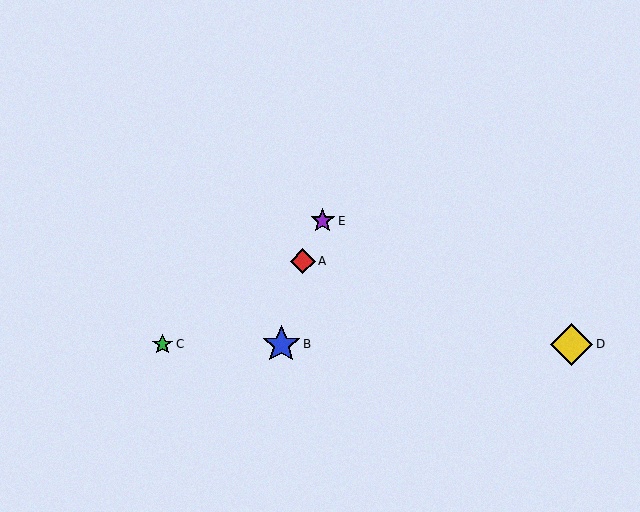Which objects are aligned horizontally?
Objects B, C, D are aligned horizontally.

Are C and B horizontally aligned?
Yes, both are at y≈344.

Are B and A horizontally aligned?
No, B is at y≈344 and A is at y≈261.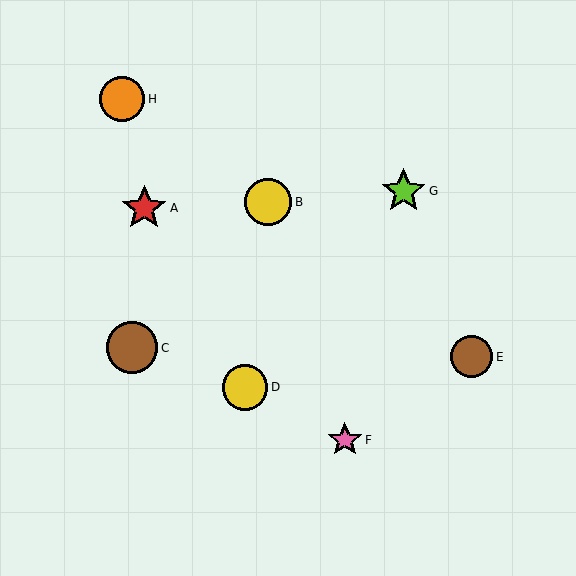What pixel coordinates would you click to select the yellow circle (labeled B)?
Click at (268, 202) to select the yellow circle B.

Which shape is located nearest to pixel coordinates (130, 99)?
The orange circle (labeled H) at (122, 99) is nearest to that location.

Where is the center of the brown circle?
The center of the brown circle is at (471, 357).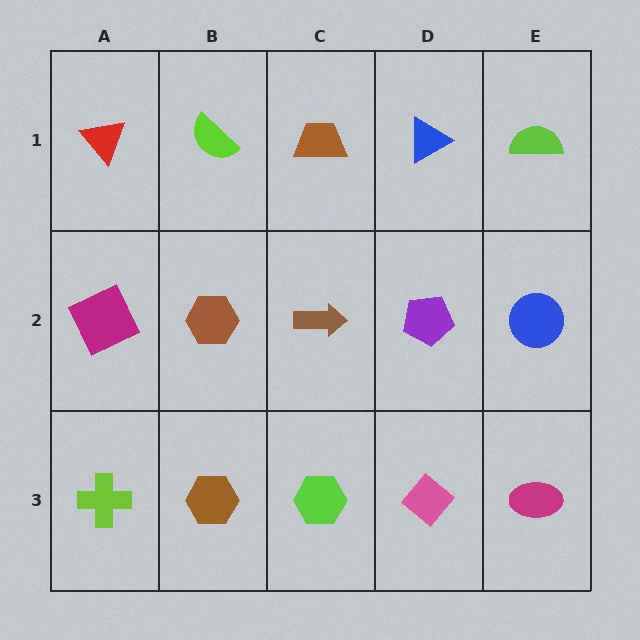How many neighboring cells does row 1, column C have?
3.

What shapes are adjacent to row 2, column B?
A lime semicircle (row 1, column B), a brown hexagon (row 3, column B), a magenta square (row 2, column A), a brown arrow (row 2, column C).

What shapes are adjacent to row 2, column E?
A lime semicircle (row 1, column E), a magenta ellipse (row 3, column E), a purple pentagon (row 2, column D).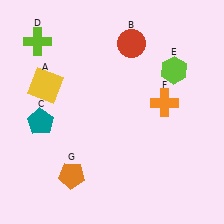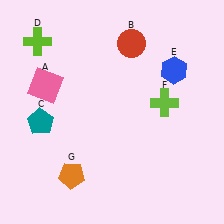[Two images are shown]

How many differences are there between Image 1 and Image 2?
There are 3 differences between the two images.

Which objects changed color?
A changed from yellow to pink. E changed from lime to blue. F changed from orange to lime.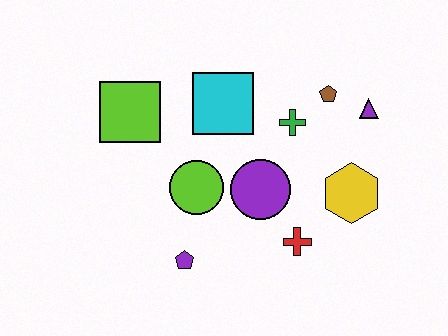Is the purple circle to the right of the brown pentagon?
No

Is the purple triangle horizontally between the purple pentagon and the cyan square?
No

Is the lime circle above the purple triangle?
No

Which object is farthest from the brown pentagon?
The purple pentagon is farthest from the brown pentagon.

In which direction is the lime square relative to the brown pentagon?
The lime square is to the left of the brown pentagon.